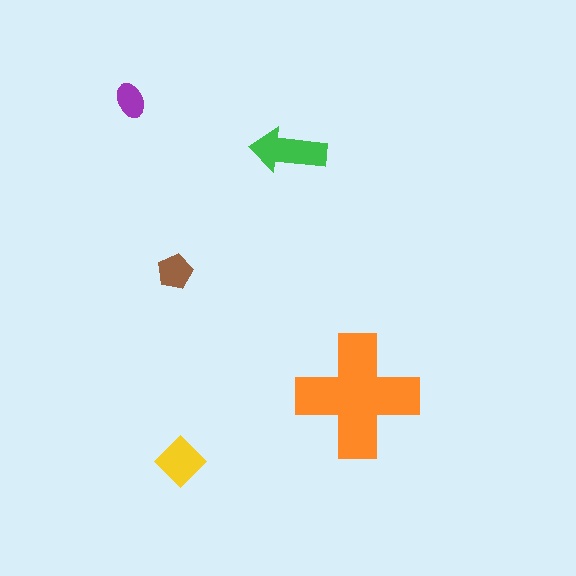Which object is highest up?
The purple ellipse is topmost.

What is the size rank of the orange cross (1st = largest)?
1st.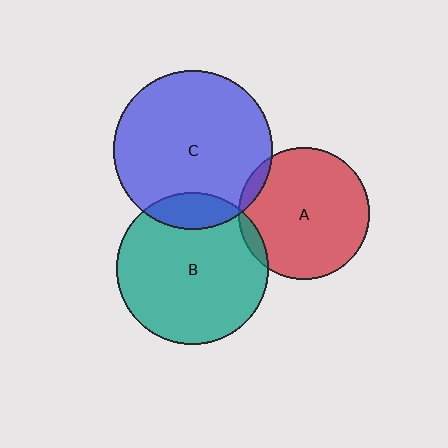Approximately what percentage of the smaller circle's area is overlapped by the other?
Approximately 5%.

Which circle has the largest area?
Circle C (blue).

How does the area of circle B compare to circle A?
Approximately 1.3 times.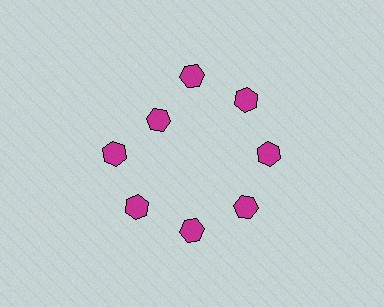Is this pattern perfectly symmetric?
No. The 8 magenta hexagons are arranged in a ring, but one element near the 10 o'clock position is pulled inward toward the center, breaking the 8-fold rotational symmetry.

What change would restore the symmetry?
The symmetry would be restored by moving it outward, back onto the ring so that all 8 hexagons sit at equal angles and equal distance from the center.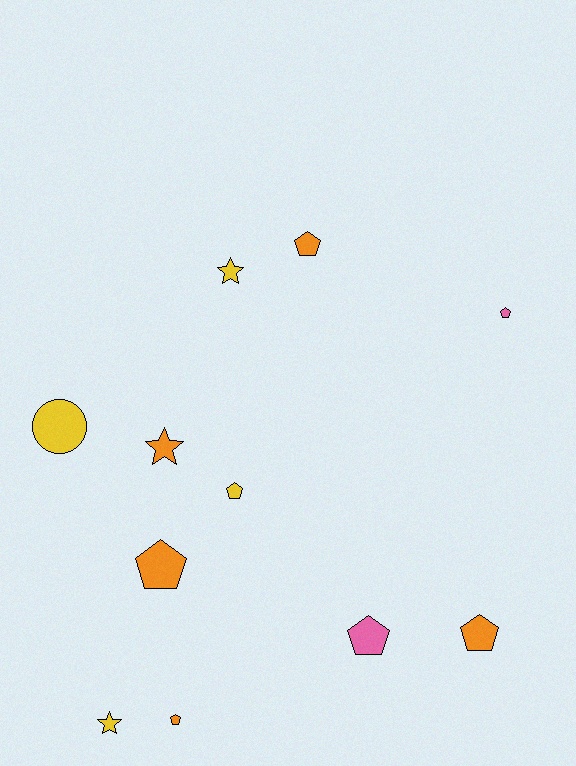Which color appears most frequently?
Orange, with 5 objects.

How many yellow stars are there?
There are 2 yellow stars.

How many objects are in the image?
There are 11 objects.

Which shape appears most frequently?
Pentagon, with 7 objects.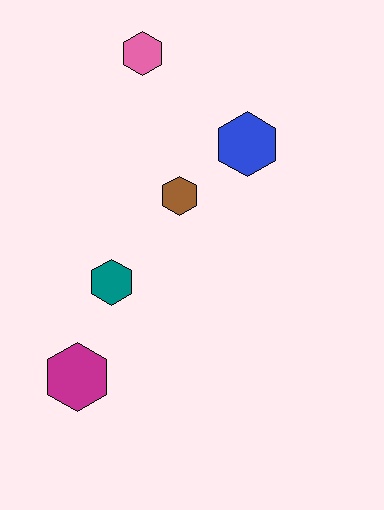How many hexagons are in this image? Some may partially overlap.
There are 5 hexagons.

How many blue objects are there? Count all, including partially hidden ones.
There is 1 blue object.